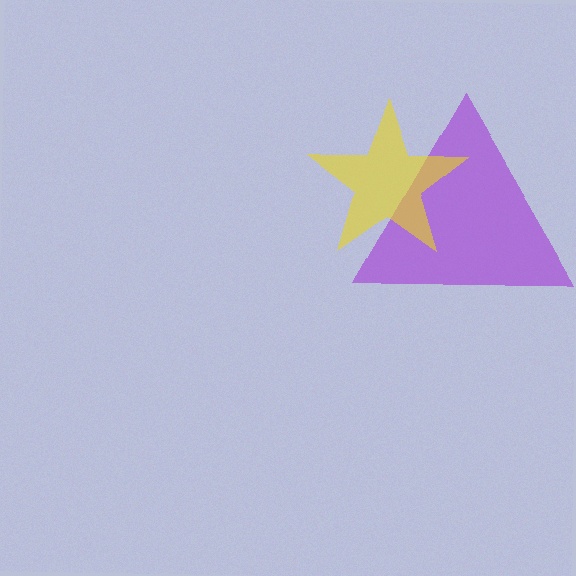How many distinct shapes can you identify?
There are 2 distinct shapes: a purple triangle, a yellow star.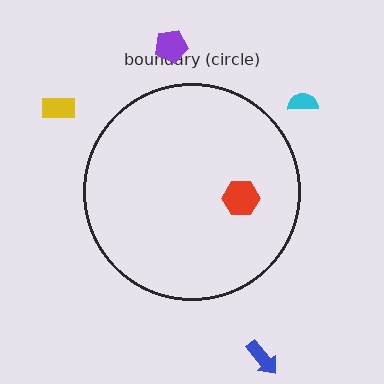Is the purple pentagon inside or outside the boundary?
Outside.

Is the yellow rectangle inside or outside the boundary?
Outside.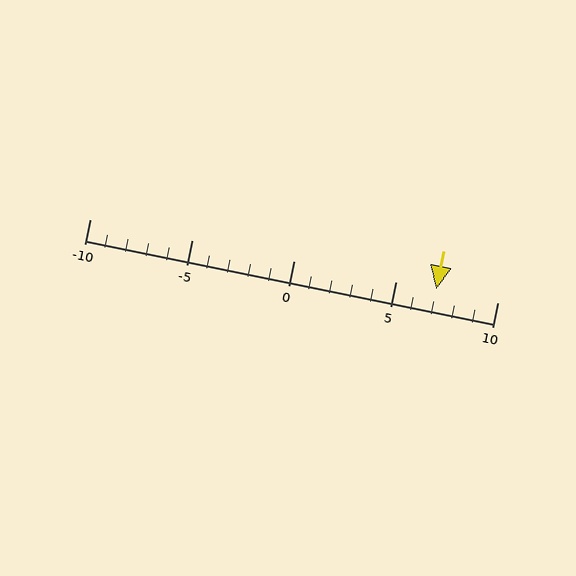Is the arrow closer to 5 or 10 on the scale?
The arrow is closer to 5.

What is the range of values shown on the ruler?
The ruler shows values from -10 to 10.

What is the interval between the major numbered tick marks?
The major tick marks are spaced 5 units apart.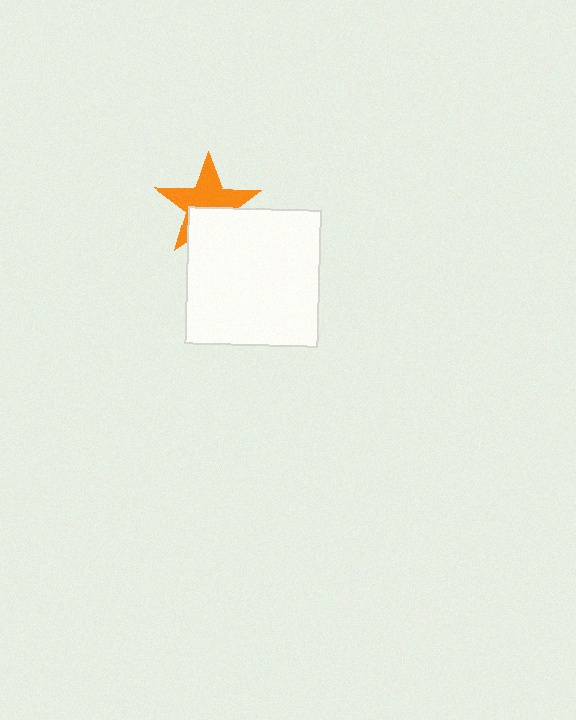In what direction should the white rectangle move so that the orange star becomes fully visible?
The white rectangle should move down. That is the shortest direction to clear the overlap and leave the orange star fully visible.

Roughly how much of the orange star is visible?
About half of it is visible (roughly 62%).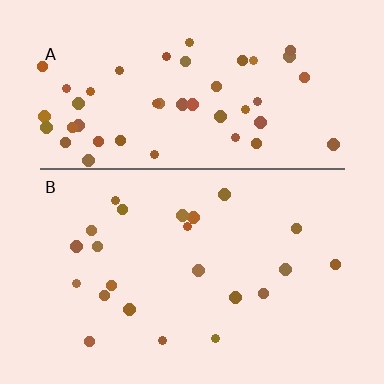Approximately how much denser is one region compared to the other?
Approximately 2.1× — region A over region B.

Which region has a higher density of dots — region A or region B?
A (the top).